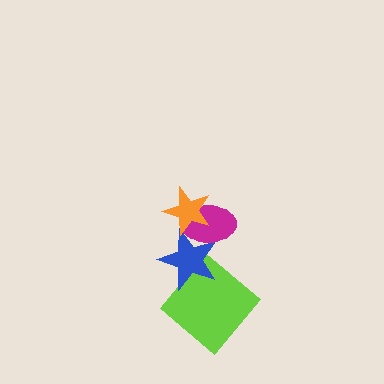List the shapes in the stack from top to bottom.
From top to bottom: the orange star, the magenta ellipse, the blue star, the lime diamond.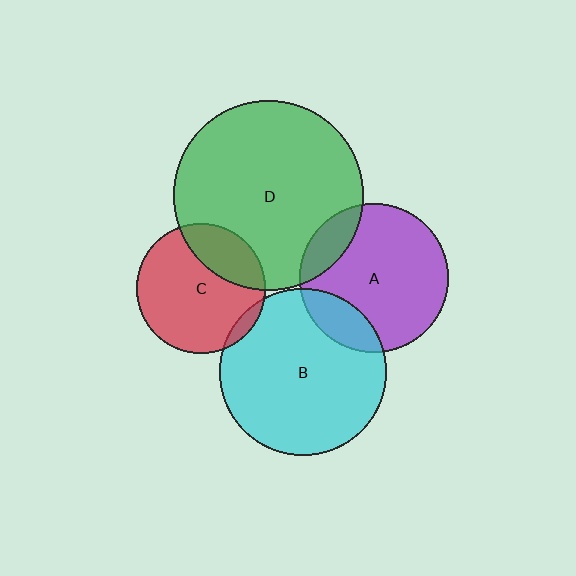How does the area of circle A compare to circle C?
Approximately 1.3 times.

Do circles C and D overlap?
Yes.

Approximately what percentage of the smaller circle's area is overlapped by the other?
Approximately 25%.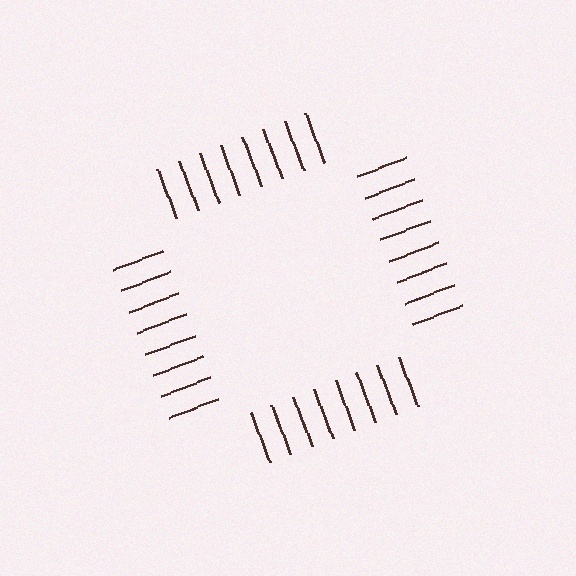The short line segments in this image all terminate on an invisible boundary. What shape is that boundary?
An illusory square — the line segments terminate on its edges but no continuous stroke is drawn.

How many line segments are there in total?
32 — 8 along each of the 4 edges.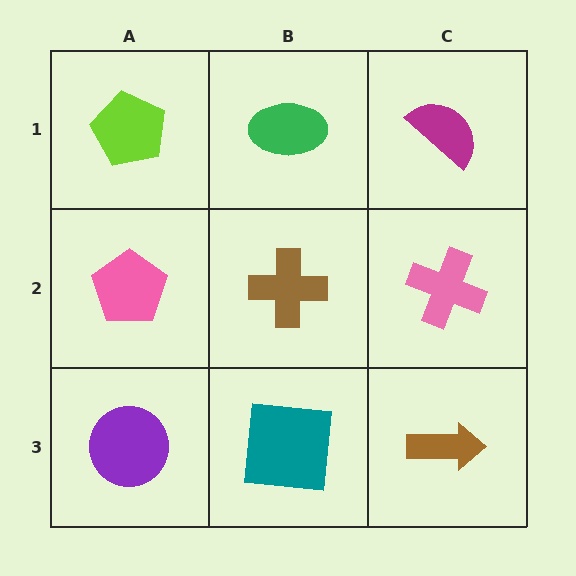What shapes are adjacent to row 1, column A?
A pink pentagon (row 2, column A), a green ellipse (row 1, column B).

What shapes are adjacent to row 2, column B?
A green ellipse (row 1, column B), a teal square (row 3, column B), a pink pentagon (row 2, column A), a pink cross (row 2, column C).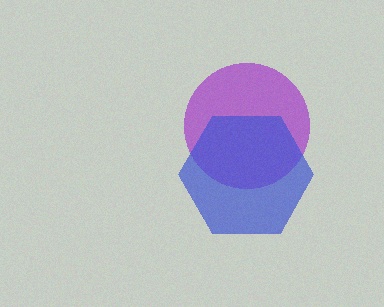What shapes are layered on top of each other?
The layered shapes are: a purple circle, a blue hexagon.